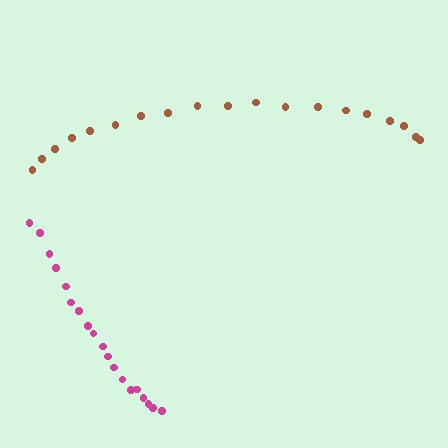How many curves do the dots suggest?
There are 2 distinct paths.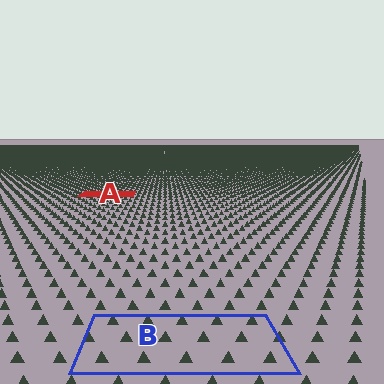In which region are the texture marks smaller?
The texture marks are smaller in region A, because it is farther away.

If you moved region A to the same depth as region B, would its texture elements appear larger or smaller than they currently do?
They would appear larger. At a closer depth, the same texture elements are projected at a bigger on-screen size.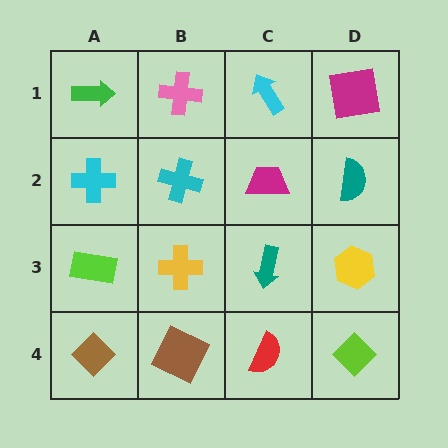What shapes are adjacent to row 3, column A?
A cyan cross (row 2, column A), a brown diamond (row 4, column A), a yellow cross (row 3, column B).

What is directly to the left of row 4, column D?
A red semicircle.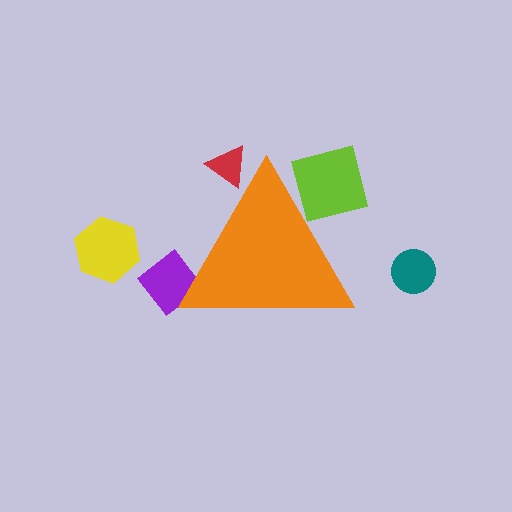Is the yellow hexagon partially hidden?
No, the yellow hexagon is fully visible.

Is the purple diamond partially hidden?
Yes, the purple diamond is partially hidden behind the orange triangle.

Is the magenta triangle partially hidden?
Yes, the magenta triangle is partially hidden behind the orange triangle.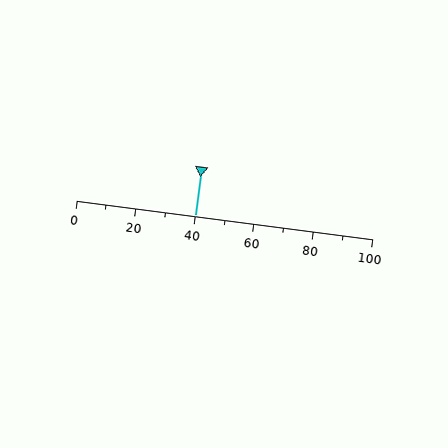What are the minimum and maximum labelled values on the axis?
The axis runs from 0 to 100.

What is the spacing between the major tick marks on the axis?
The major ticks are spaced 20 apart.